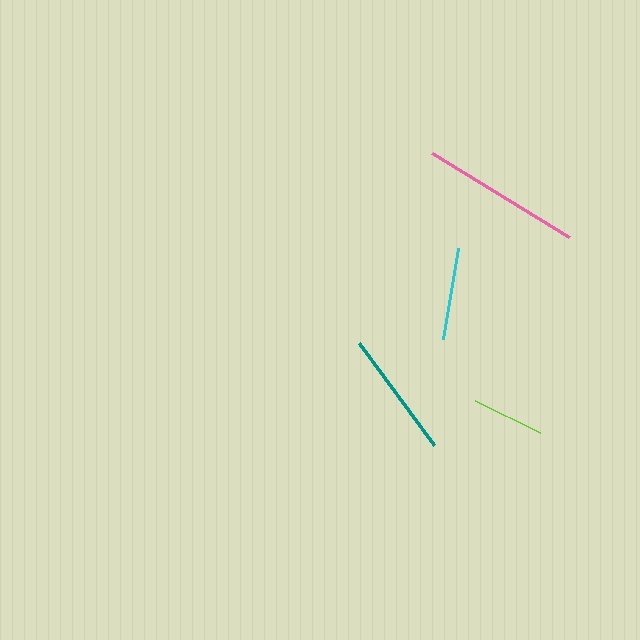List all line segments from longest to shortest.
From longest to shortest: pink, teal, cyan, lime.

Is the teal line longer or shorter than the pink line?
The pink line is longer than the teal line.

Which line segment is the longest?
The pink line is the longest at approximately 161 pixels.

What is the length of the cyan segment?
The cyan segment is approximately 92 pixels long.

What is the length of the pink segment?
The pink segment is approximately 161 pixels long.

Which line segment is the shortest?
The lime line is the shortest at approximately 72 pixels.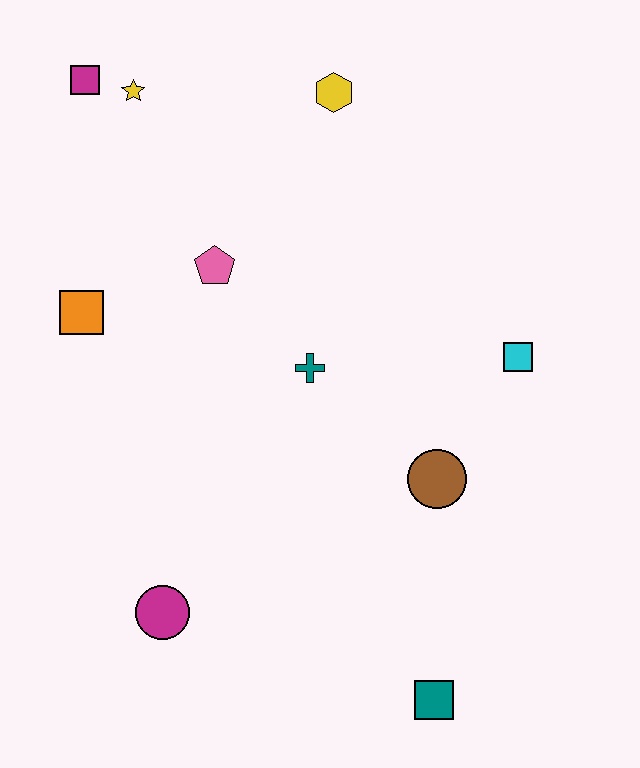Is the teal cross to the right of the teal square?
No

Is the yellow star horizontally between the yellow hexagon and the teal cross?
No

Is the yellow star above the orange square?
Yes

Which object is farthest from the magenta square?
The teal square is farthest from the magenta square.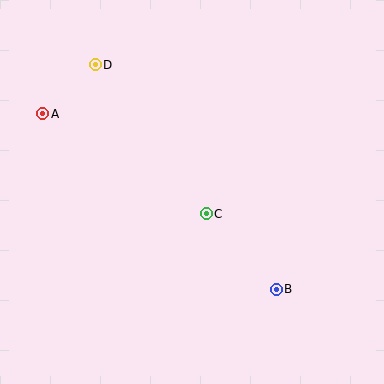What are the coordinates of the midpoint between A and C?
The midpoint between A and C is at (125, 164).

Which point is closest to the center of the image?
Point C at (206, 214) is closest to the center.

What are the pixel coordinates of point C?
Point C is at (206, 214).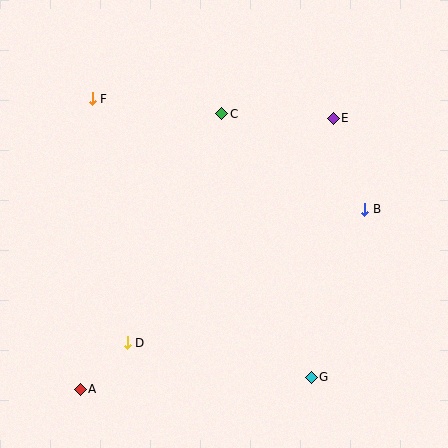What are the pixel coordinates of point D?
Point D is at (127, 343).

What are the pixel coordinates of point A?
Point A is at (80, 389).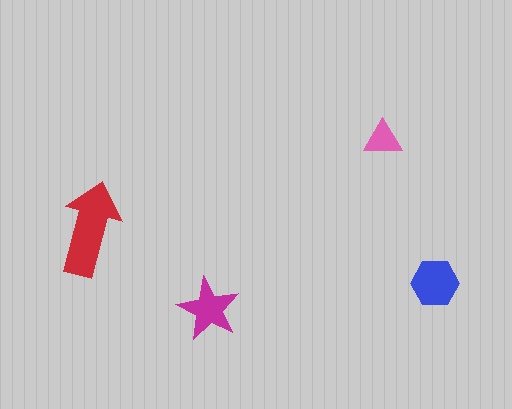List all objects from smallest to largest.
The pink triangle, the magenta star, the blue hexagon, the red arrow.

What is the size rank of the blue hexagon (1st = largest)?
2nd.